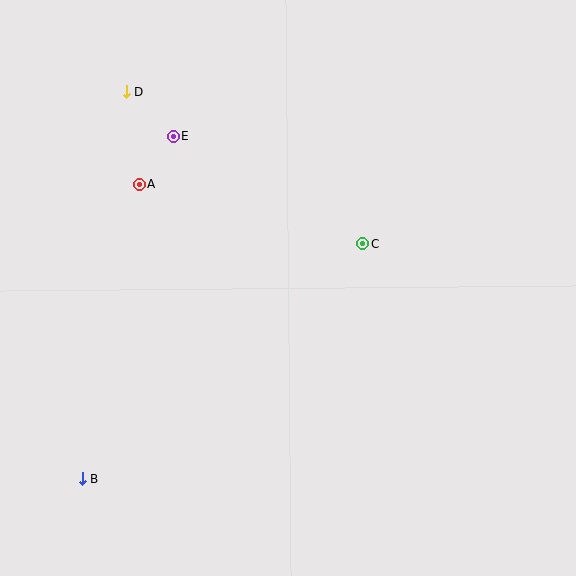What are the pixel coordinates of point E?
Point E is at (173, 136).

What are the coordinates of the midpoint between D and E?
The midpoint between D and E is at (150, 114).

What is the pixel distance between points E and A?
The distance between E and A is 59 pixels.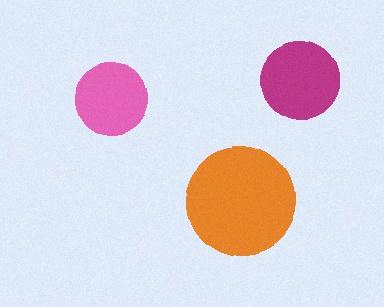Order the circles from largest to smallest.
the orange one, the magenta one, the pink one.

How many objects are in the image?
There are 3 objects in the image.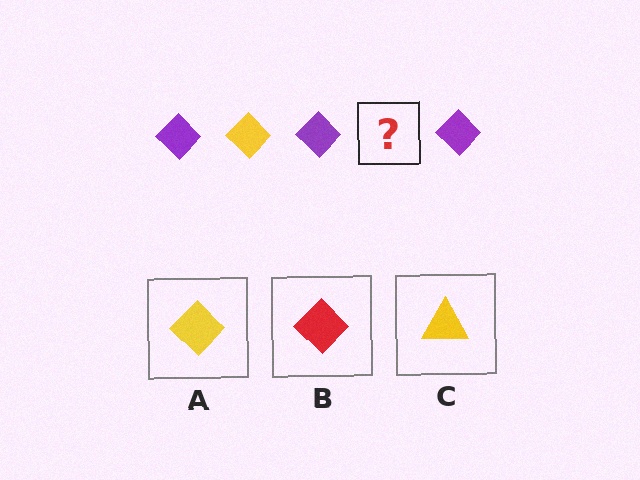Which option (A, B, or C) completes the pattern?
A.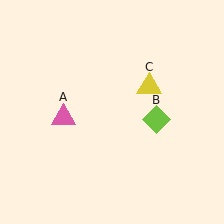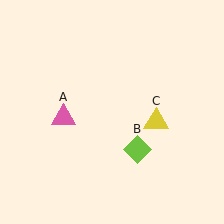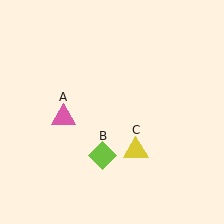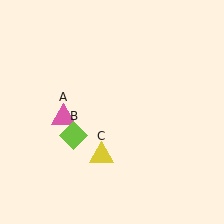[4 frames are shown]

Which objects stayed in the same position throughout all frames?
Pink triangle (object A) remained stationary.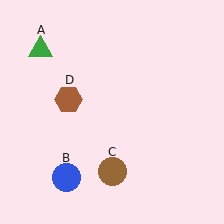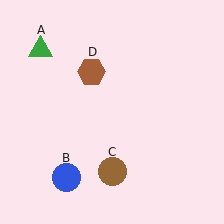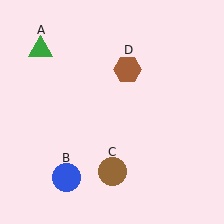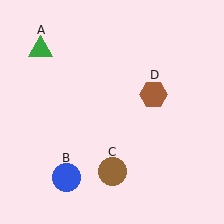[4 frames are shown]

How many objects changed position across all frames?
1 object changed position: brown hexagon (object D).